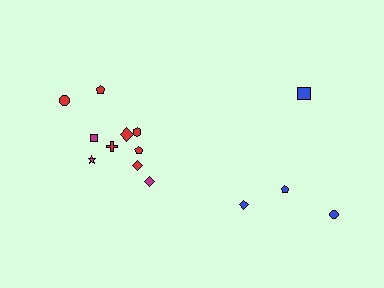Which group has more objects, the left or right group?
The left group.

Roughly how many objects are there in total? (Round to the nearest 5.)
Roughly 15 objects in total.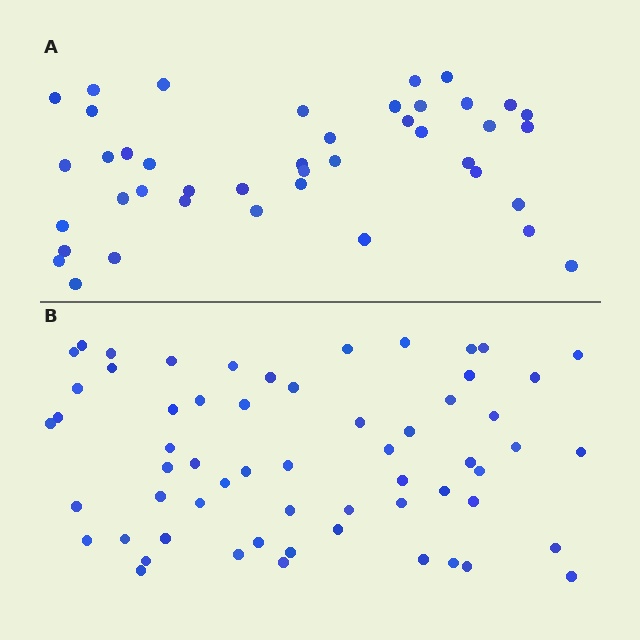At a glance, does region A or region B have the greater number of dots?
Region B (the bottom region) has more dots.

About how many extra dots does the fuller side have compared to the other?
Region B has approximately 20 more dots than region A.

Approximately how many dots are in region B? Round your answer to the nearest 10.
About 60 dots.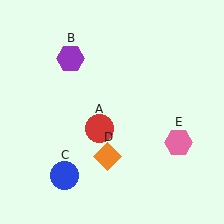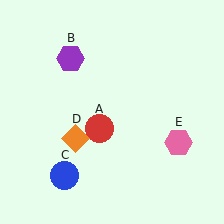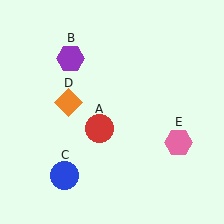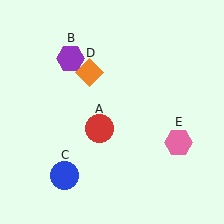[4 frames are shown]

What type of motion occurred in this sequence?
The orange diamond (object D) rotated clockwise around the center of the scene.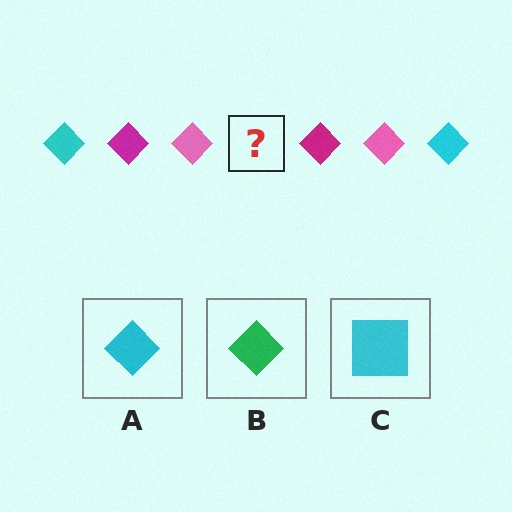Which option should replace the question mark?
Option A.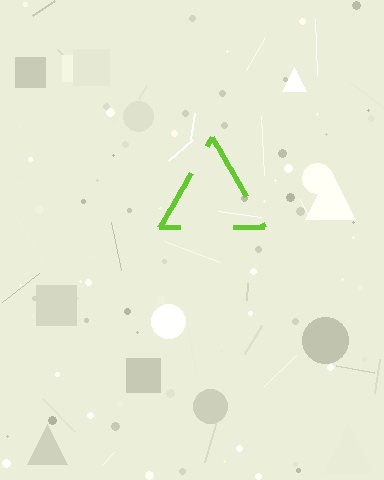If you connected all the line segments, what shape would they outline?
They would outline a triangle.